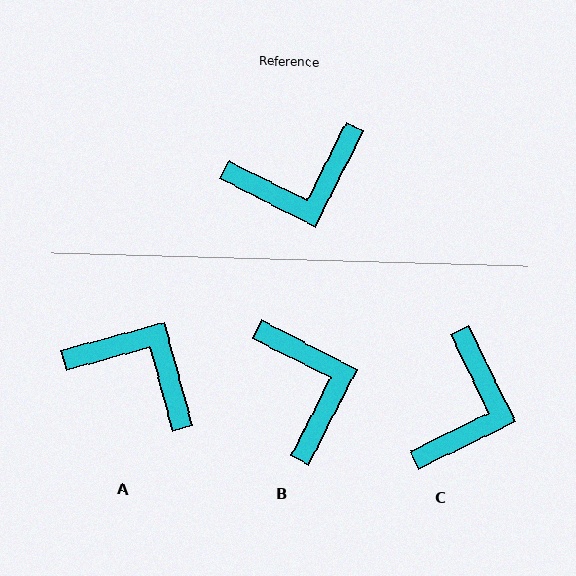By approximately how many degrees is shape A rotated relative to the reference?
Approximately 132 degrees counter-clockwise.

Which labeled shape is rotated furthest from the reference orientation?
A, about 132 degrees away.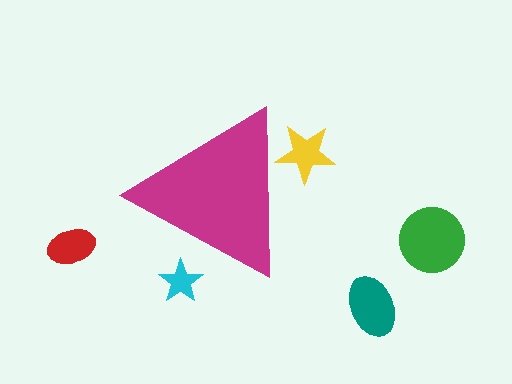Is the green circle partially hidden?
No, the green circle is fully visible.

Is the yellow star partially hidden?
Yes, the yellow star is partially hidden behind the magenta triangle.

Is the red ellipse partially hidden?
No, the red ellipse is fully visible.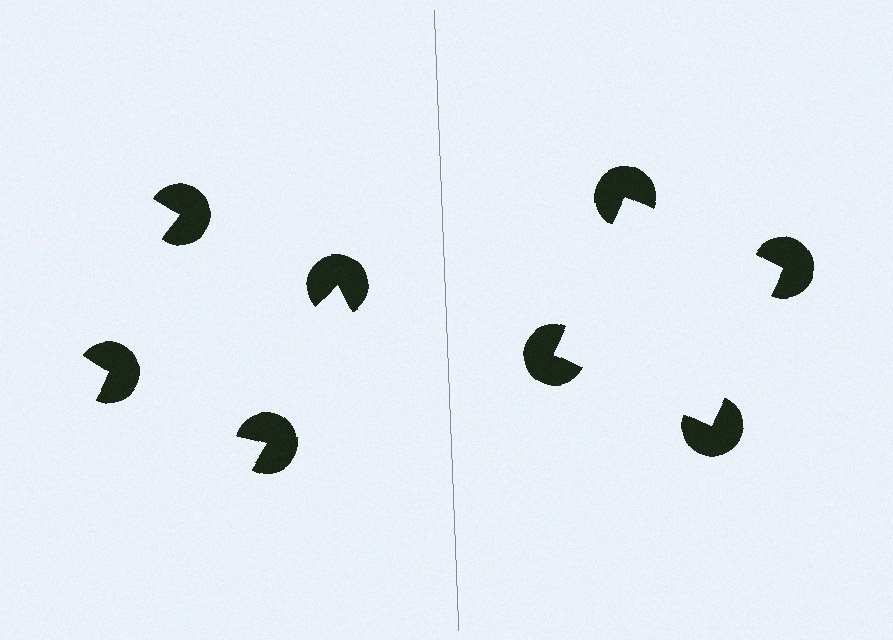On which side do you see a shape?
An illusory square appears on the right side. On the left side the wedge cuts are rotated, so no coherent shape forms.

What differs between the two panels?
The pac-man discs are positioned identically on both sides; only the wedge orientations differ. On the right they align to a square; on the left they are misaligned.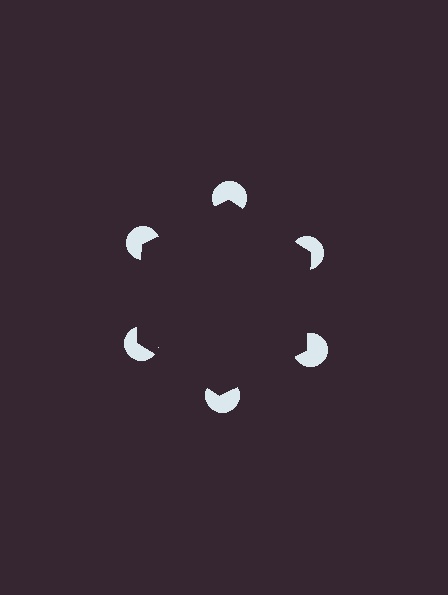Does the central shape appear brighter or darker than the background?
It typically appears slightly darker than the background, even though no actual brightness change is drawn.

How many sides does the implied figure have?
6 sides.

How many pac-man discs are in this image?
There are 6 — one at each vertex of the illusory hexagon.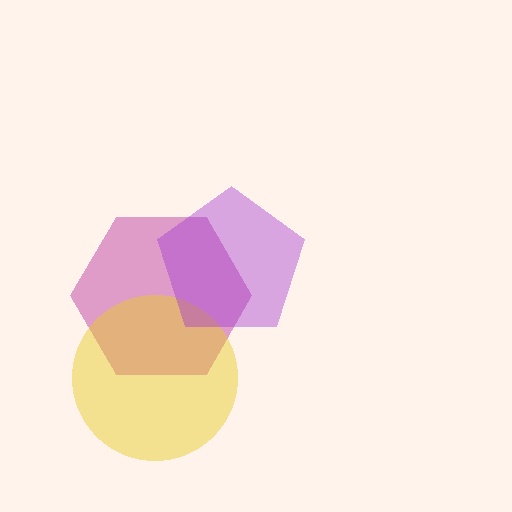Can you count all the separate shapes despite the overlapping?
Yes, there are 3 separate shapes.